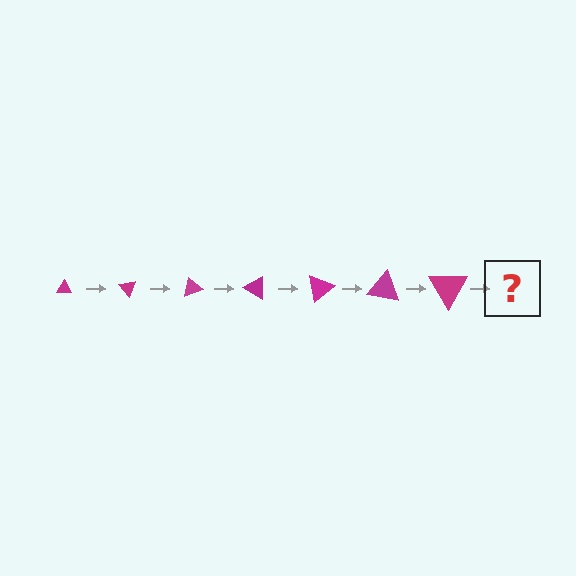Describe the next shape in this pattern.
It should be a triangle, larger than the previous one and rotated 350 degrees from the start.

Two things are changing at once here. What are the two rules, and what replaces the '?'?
The two rules are that the triangle grows larger each step and it rotates 50 degrees each step. The '?' should be a triangle, larger than the previous one and rotated 350 degrees from the start.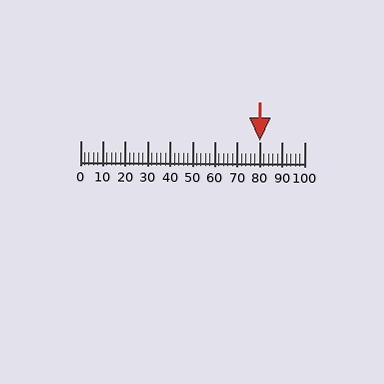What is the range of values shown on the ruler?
The ruler shows values from 0 to 100.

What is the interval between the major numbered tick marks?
The major tick marks are spaced 10 units apart.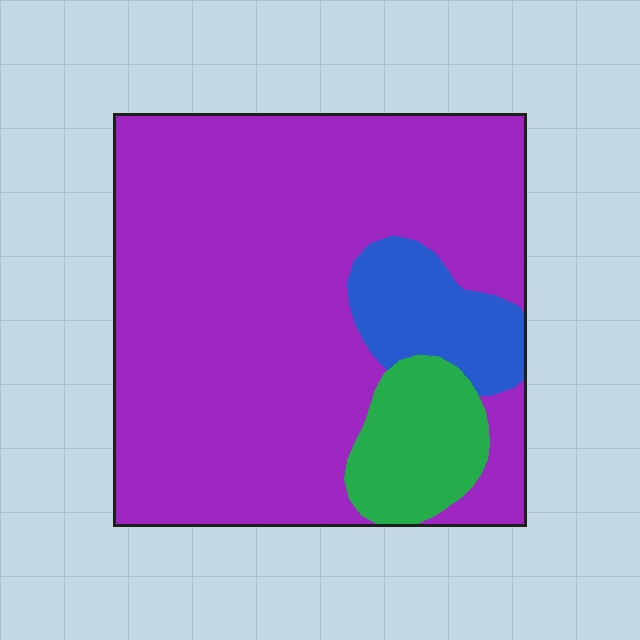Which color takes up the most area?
Purple, at roughly 80%.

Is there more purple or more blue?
Purple.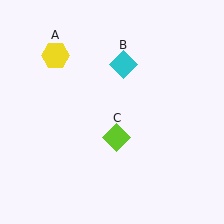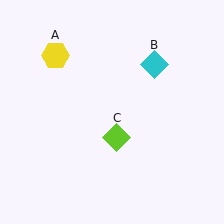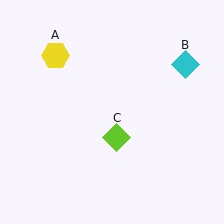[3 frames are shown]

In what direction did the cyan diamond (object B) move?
The cyan diamond (object B) moved right.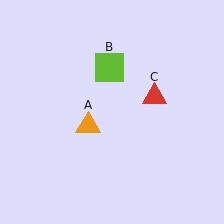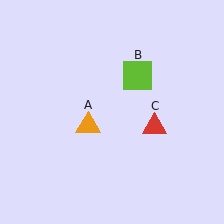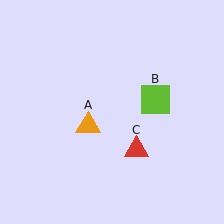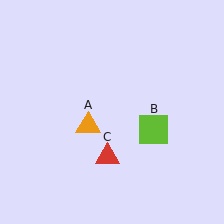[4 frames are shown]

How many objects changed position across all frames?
2 objects changed position: lime square (object B), red triangle (object C).